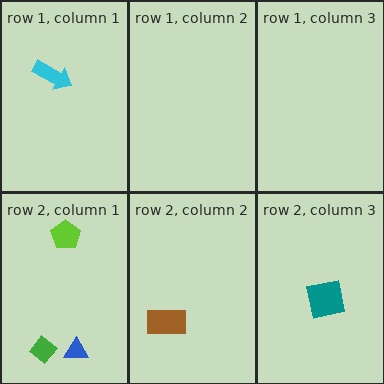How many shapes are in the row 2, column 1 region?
3.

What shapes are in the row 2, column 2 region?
The brown rectangle.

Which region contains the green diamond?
The row 2, column 1 region.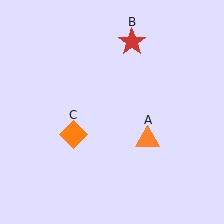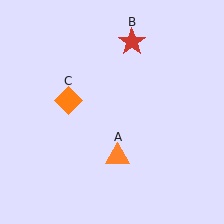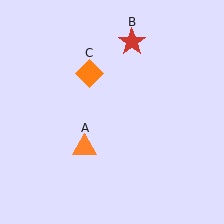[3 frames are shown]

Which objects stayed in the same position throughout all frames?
Red star (object B) remained stationary.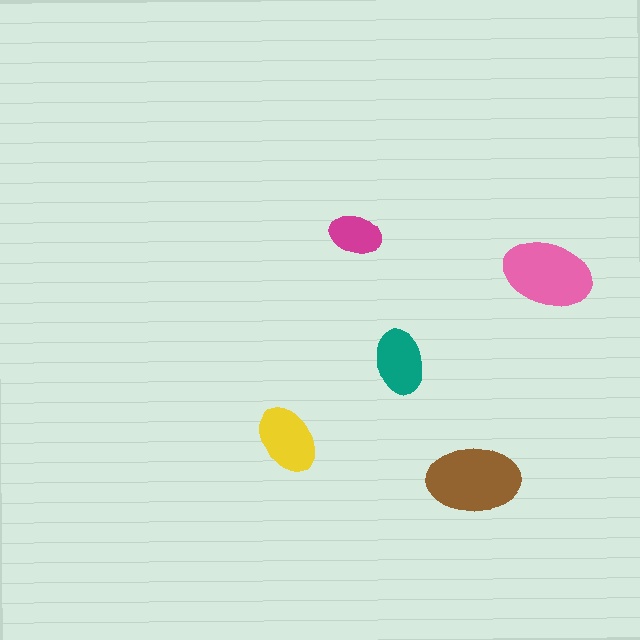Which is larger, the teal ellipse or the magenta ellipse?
The teal one.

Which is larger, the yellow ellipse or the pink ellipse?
The pink one.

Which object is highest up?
The magenta ellipse is topmost.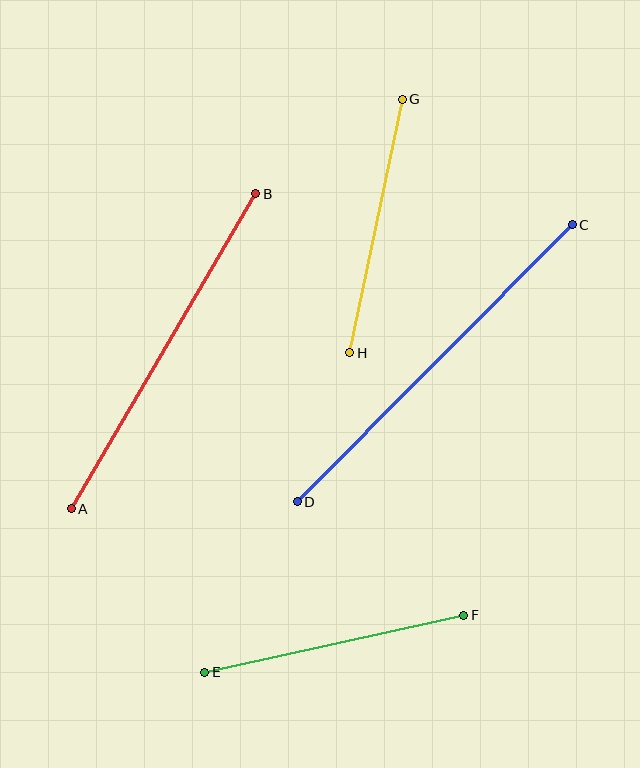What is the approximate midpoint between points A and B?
The midpoint is at approximately (163, 351) pixels.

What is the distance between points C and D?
The distance is approximately 390 pixels.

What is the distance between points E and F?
The distance is approximately 265 pixels.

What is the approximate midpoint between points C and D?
The midpoint is at approximately (435, 363) pixels.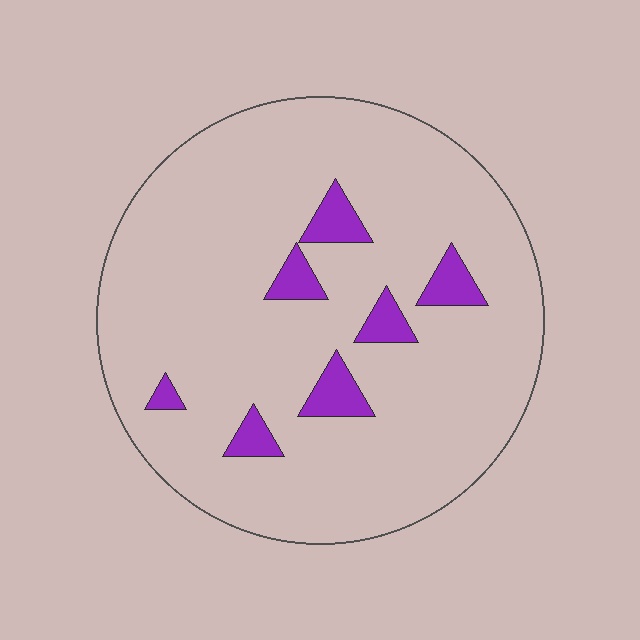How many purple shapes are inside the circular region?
7.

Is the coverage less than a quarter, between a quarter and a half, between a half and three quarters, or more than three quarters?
Less than a quarter.